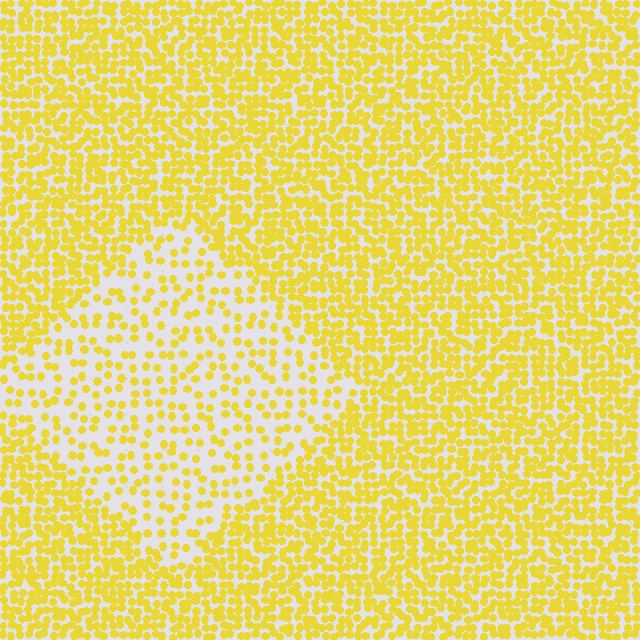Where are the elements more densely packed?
The elements are more densely packed outside the diamond boundary.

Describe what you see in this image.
The image contains small yellow elements arranged at two different densities. A diamond-shaped region is visible where the elements are less densely packed than the surrounding area.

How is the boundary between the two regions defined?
The boundary is defined by a change in element density (approximately 2.3x ratio). All elements are the same color, size, and shape.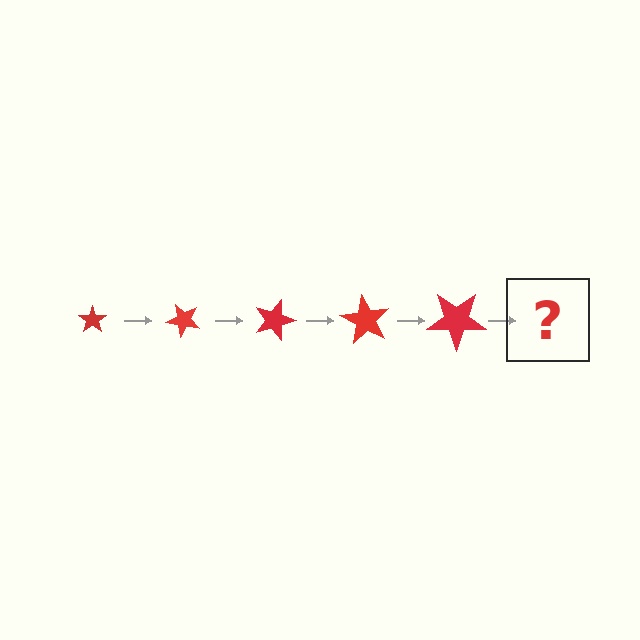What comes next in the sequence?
The next element should be a star, larger than the previous one and rotated 225 degrees from the start.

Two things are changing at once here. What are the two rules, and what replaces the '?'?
The two rules are that the star grows larger each step and it rotates 45 degrees each step. The '?' should be a star, larger than the previous one and rotated 225 degrees from the start.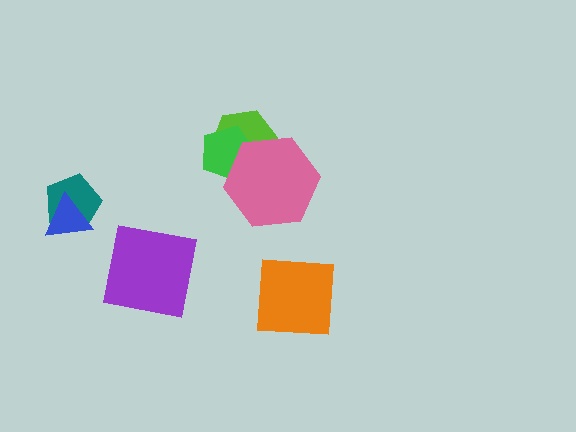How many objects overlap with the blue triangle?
1 object overlaps with the blue triangle.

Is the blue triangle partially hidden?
No, no other shape covers it.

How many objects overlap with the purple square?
0 objects overlap with the purple square.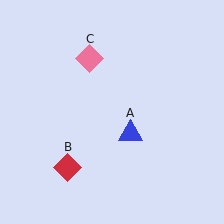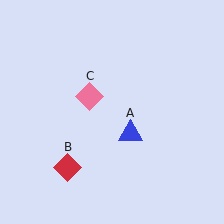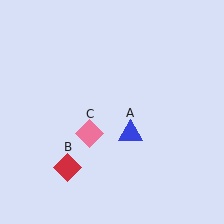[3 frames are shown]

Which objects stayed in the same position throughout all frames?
Blue triangle (object A) and red diamond (object B) remained stationary.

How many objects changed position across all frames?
1 object changed position: pink diamond (object C).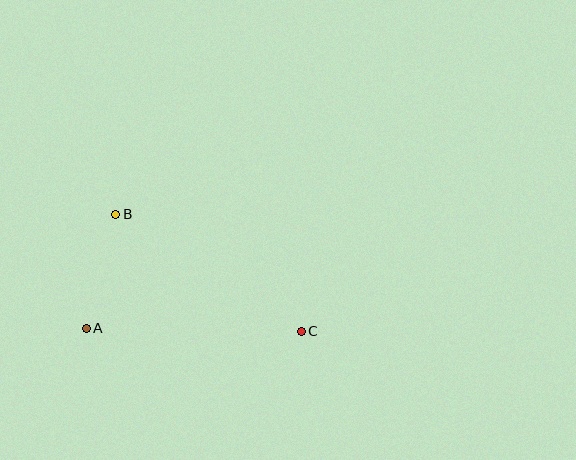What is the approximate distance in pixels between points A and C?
The distance between A and C is approximately 215 pixels.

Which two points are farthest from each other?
Points B and C are farthest from each other.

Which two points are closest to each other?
Points A and B are closest to each other.